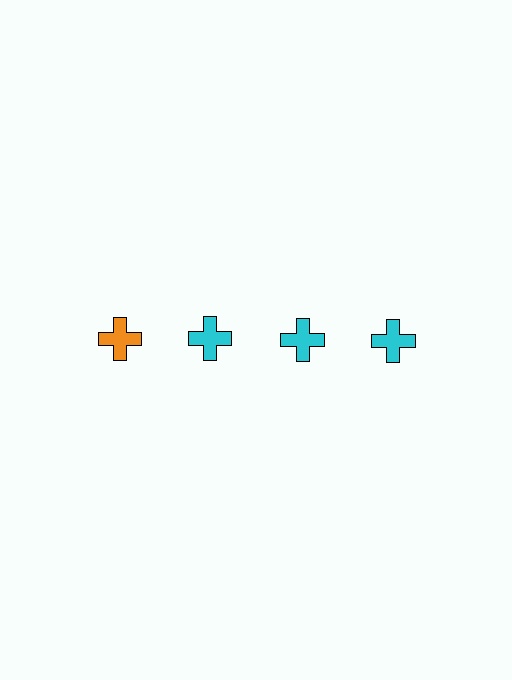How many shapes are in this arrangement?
There are 4 shapes arranged in a grid pattern.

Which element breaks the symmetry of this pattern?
The orange cross in the top row, leftmost column breaks the symmetry. All other shapes are cyan crosses.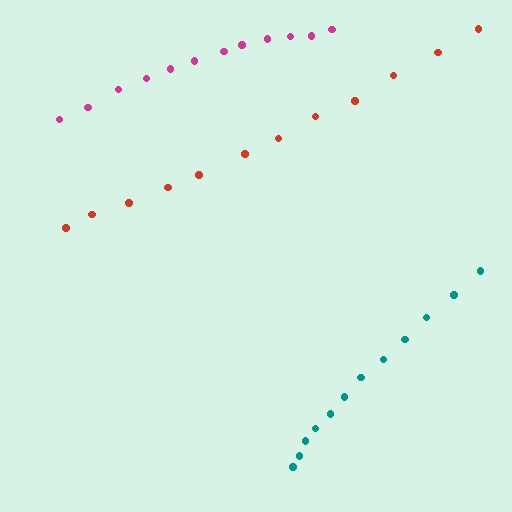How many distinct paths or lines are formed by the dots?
There are 3 distinct paths.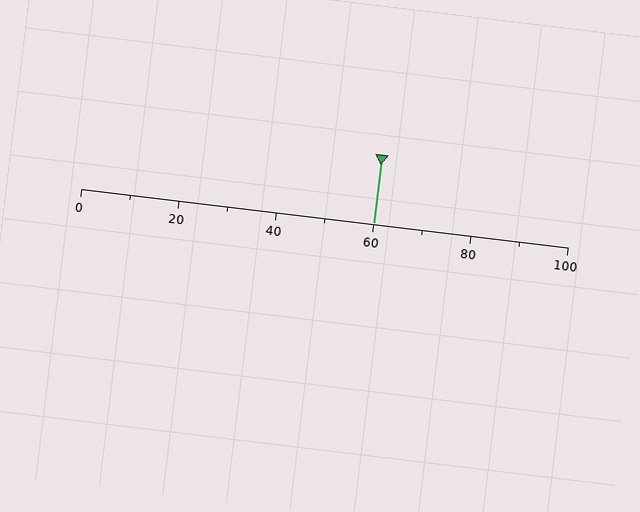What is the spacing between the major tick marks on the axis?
The major ticks are spaced 20 apart.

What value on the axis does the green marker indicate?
The marker indicates approximately 60.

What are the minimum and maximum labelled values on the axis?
The axis runs from 0 to 100.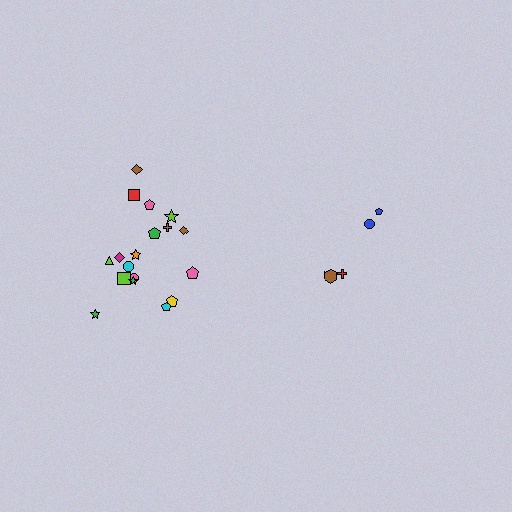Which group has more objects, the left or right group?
The left group.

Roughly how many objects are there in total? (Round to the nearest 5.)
Roughly 20 objects in total.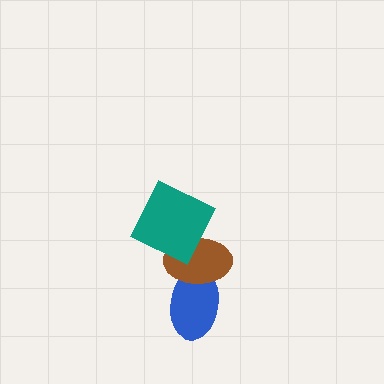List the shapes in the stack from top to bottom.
From top to bottom: the teal square, the brown ellipse, the blue ellipse.